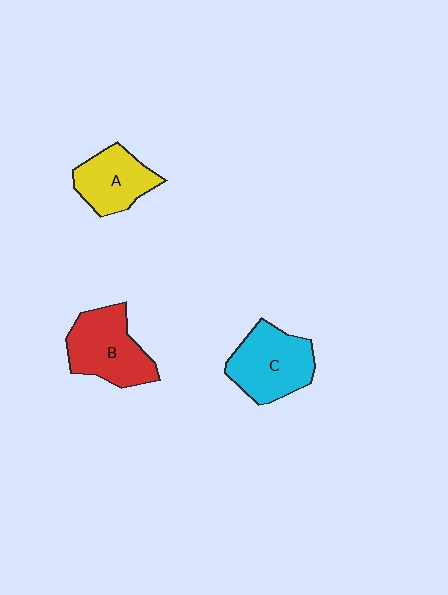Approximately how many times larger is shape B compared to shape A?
Approximately 1.3 times.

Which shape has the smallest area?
Shape A (yellow).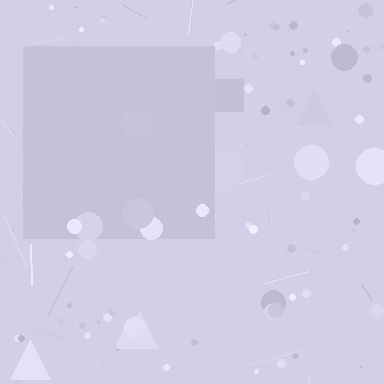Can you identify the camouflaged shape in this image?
The camouflaged shape is a square.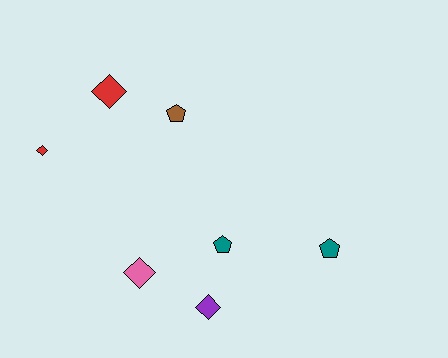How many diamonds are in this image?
There are 4 diamonds.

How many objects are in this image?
There are 7 objects.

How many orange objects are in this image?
There are no orange objects.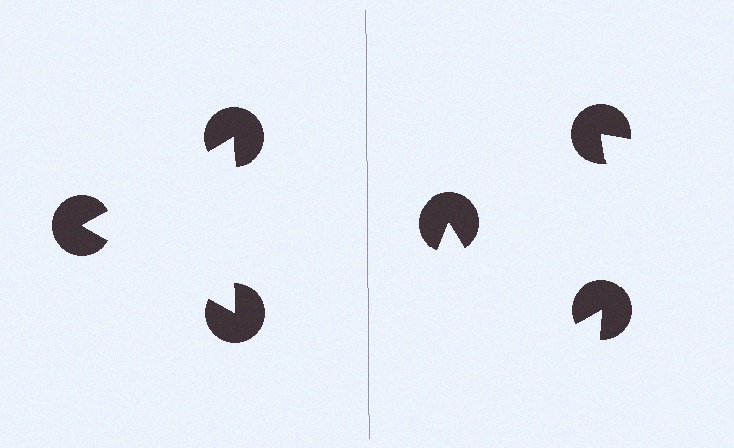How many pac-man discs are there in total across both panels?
6 — 3 on each side.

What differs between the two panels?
The pac-man discs are positioned identically on both sides; only the wedge orientations differ. On the left they align to a triangle; on the right they are misaligned.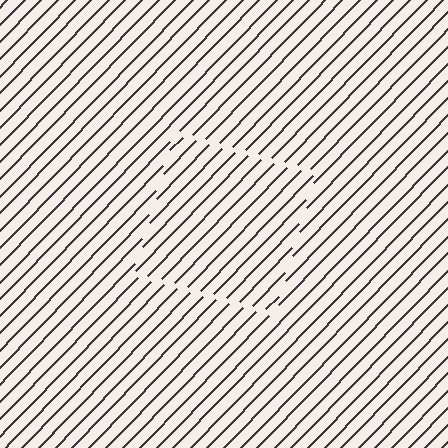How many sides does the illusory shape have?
4 sides — the line-ends trace a square.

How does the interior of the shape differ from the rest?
The interior of the shape contains the same grating, shifted by half a period — the contour is defined by the phase discontinuity where line-ends from the inner and outer gratings abut.